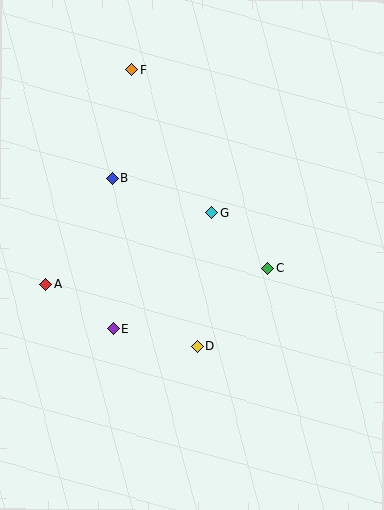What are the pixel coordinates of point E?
Point E is at (114, 329).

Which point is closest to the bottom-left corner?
Point E is closest to the bottom-left corner.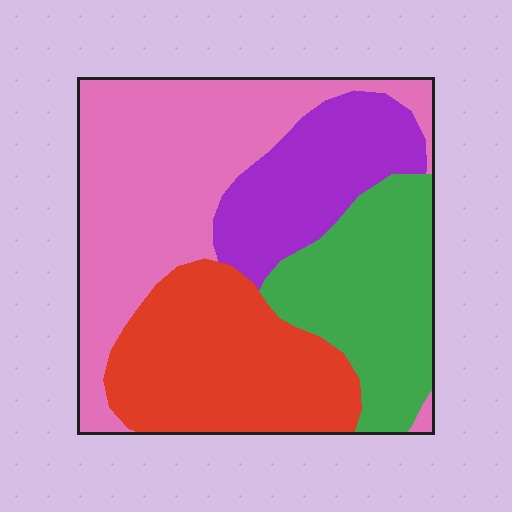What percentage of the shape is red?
Red takes up about one quarter (1/4) of the shape.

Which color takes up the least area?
Purple, at roughly 15%.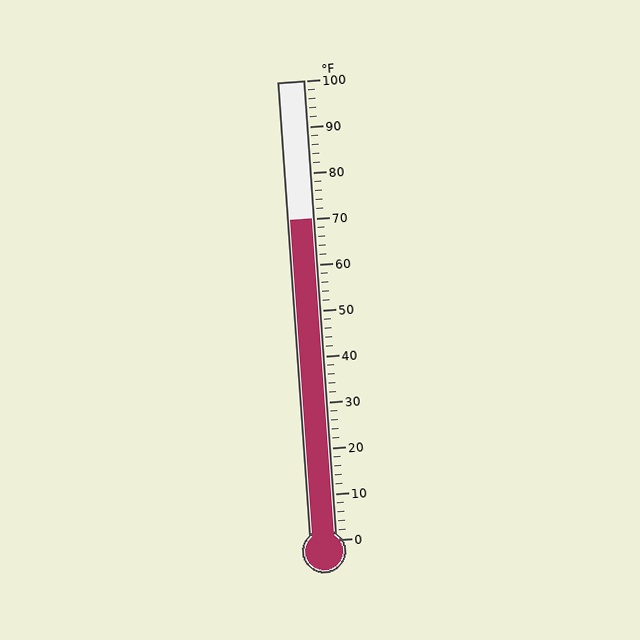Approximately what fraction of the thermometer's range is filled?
The thermometer is filled to approximately 70% of its range.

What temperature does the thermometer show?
The thermometer shows approximately 70°F.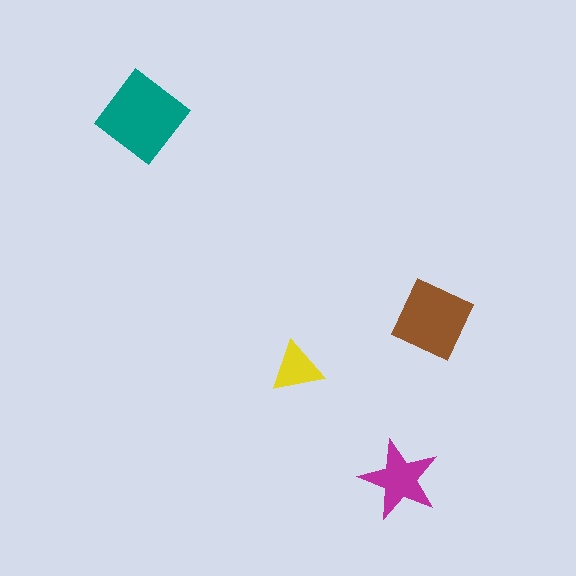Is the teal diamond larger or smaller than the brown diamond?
Larger.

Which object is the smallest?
The yellow triangle.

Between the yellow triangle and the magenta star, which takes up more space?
The magenta star.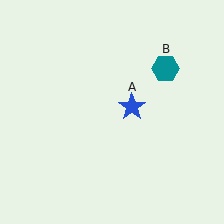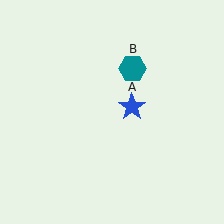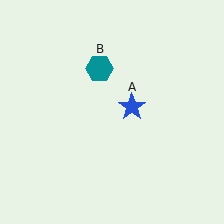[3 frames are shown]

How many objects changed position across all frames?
1 object changed position: teal hexagon (object B).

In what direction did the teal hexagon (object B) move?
The teal hexagon (object B) moved left.